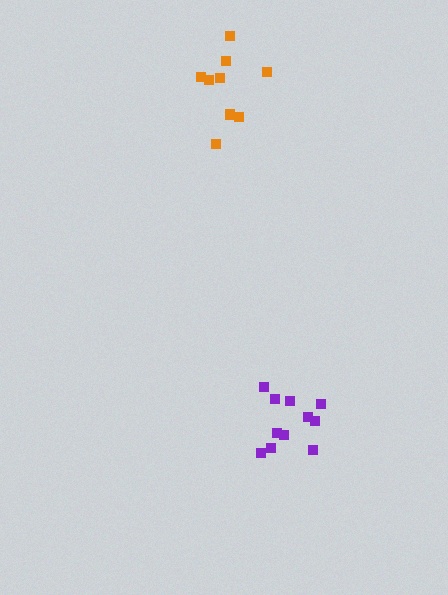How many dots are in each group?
Group 1: 9 dots, Group 2: 11 dots (20 total).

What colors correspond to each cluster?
The clusters are colored: orange, purple.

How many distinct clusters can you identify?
There are 2 distinct clusters.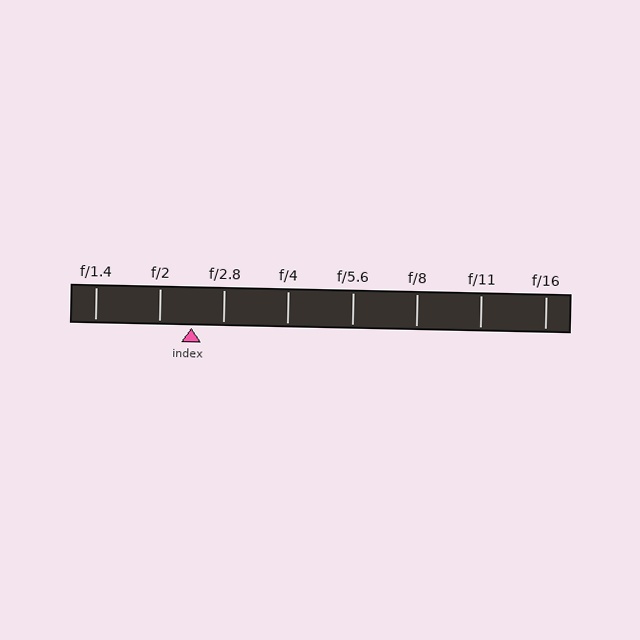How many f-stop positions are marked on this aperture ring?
There are 8 f-stop positions marked.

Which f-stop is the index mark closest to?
The index mark is closest to f/2.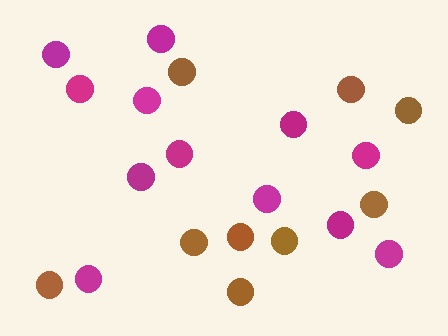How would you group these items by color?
There are 2 groups: one group of magenta circles (12) and one group of brown circles (9).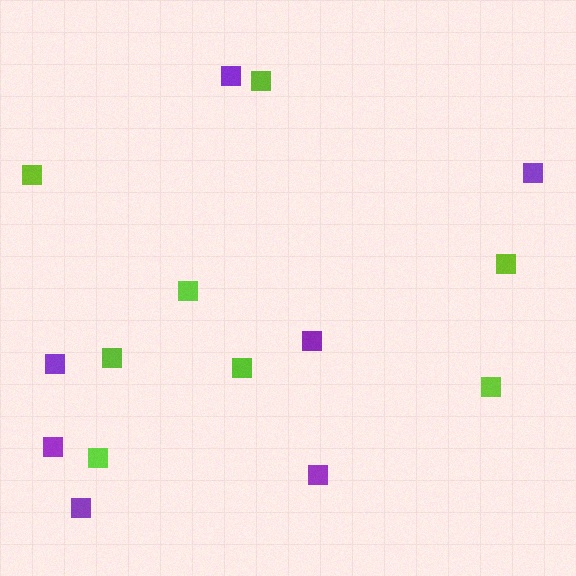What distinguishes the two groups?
There are 2 groups: one group of lime squares (8) and one group of purple squares (7).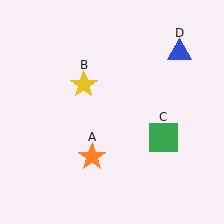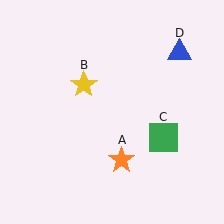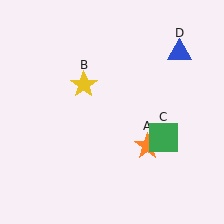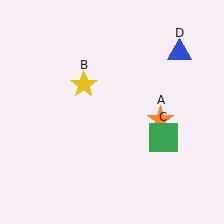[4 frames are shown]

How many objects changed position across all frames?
1 object changed position: orange star (object A).